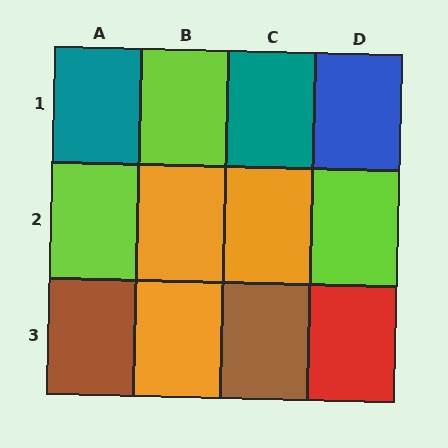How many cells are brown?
2 cells are brown.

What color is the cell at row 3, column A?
Brown.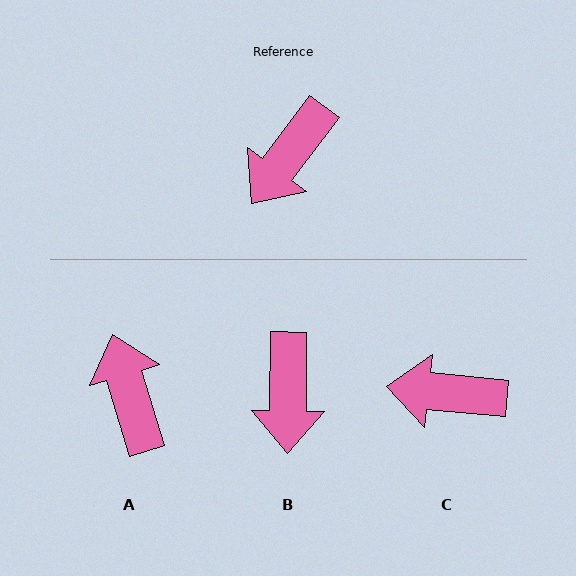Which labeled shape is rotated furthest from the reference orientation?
A, about 126 degrees away.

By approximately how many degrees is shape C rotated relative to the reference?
Approximately 59 degrees clockwise.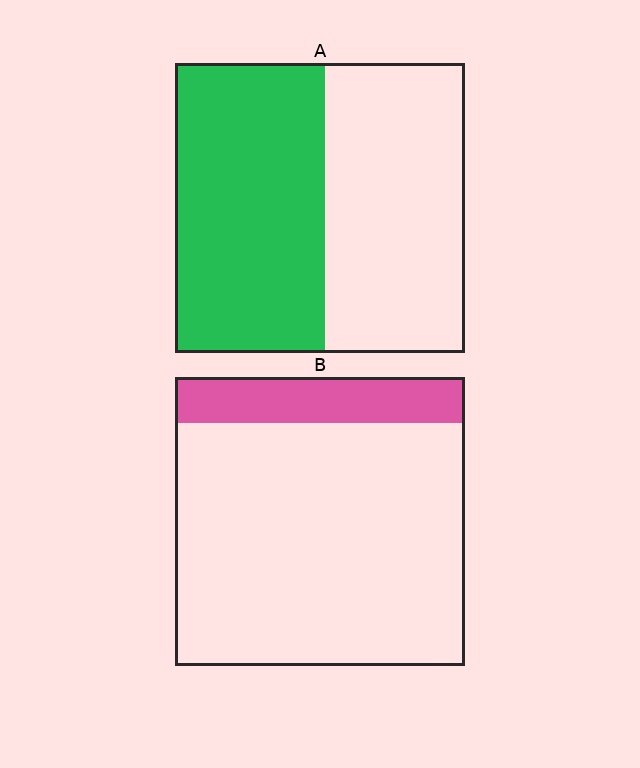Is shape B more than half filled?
No.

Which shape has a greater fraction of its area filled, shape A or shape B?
Shape A.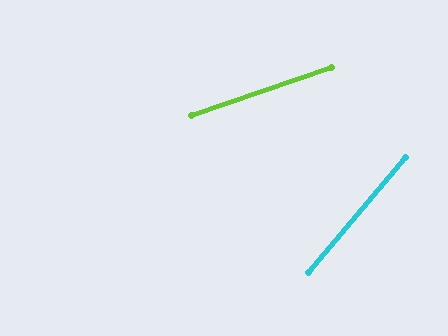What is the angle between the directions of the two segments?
Approximately 31 degrees.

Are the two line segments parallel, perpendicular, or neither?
Neither parallel nor perpendicular — they differ by about 31°.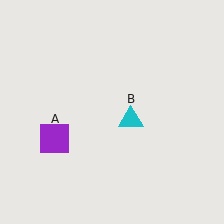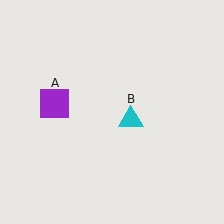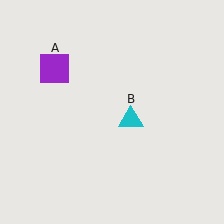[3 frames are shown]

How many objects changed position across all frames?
1 object changed position: purple square (object A).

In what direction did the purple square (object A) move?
The purple square (object A) moved up.